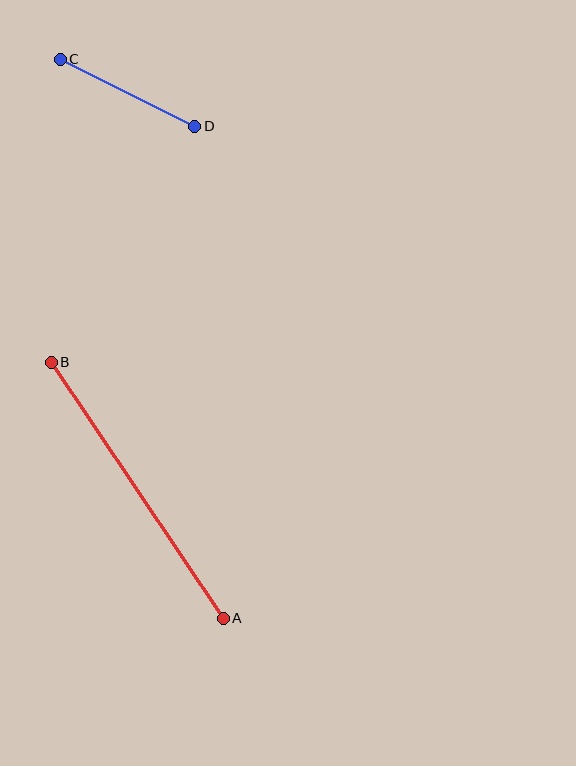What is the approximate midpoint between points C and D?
The midpoint is at approximately (127, 93) pixels.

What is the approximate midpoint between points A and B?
The midpoint is at approximately (137, 490) pixels.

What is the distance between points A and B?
The distance is approximately 309 pixels.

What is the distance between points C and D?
The distance is approximately 150 pixels.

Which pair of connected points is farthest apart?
Points A and B are farthest apart.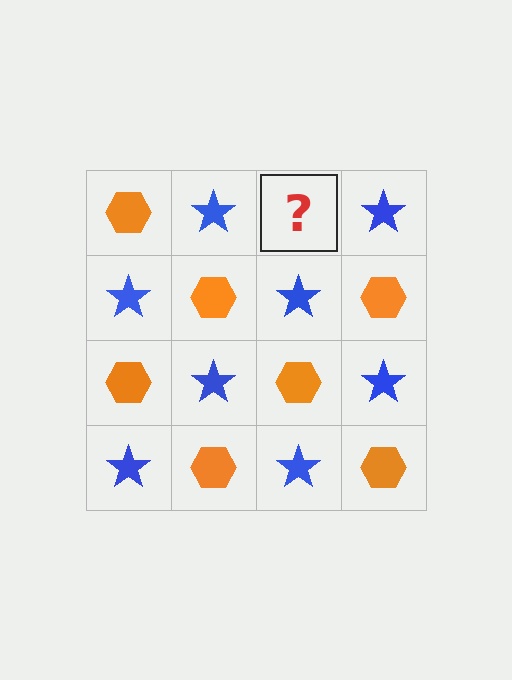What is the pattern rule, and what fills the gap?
The rule is that it alternates orange hexagon and blue star in a checkerboard pattern. The gap should be filled with an orange hexagon.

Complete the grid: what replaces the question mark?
The question mark should be replaced with an orange hexagon.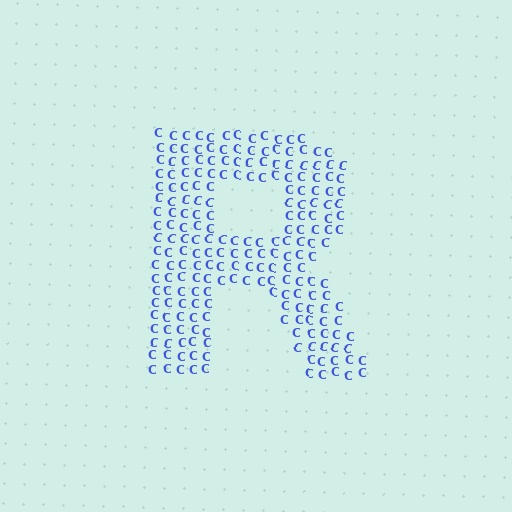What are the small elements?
The small elements are letter C's.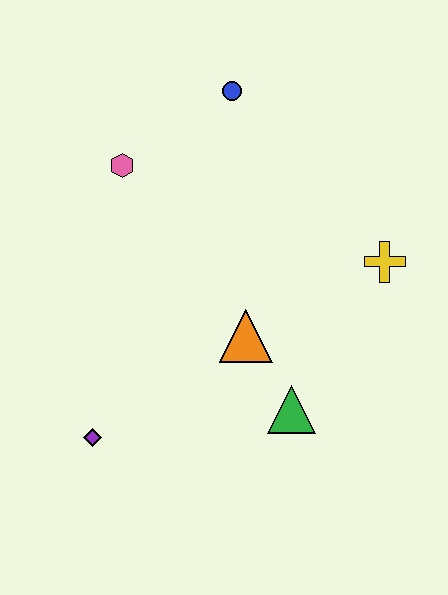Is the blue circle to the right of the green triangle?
No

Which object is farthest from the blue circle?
The purple diamond is farthest from the blue circle.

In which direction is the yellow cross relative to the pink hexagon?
The yellow cross is to the right of the pink hexagon.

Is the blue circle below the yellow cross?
No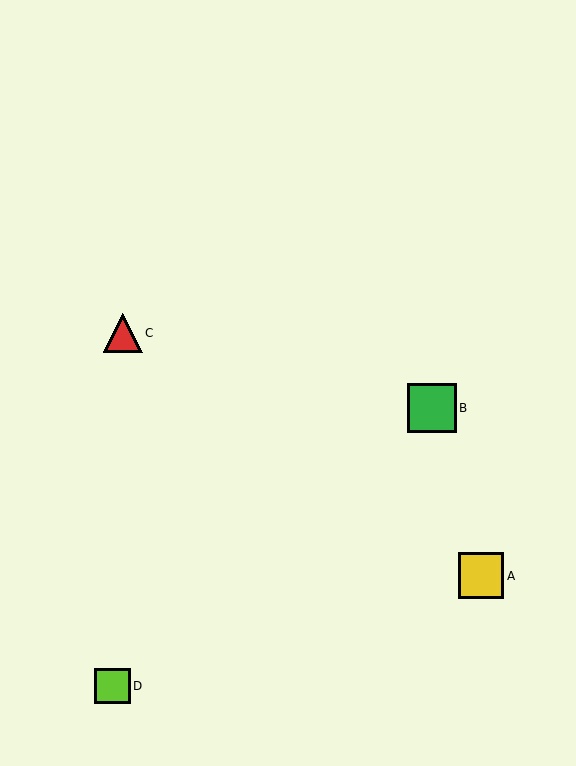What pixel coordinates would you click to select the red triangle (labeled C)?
Click at (123, 333) to select the red triangle C.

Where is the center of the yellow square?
The center of the yellow square is at (481, 576).